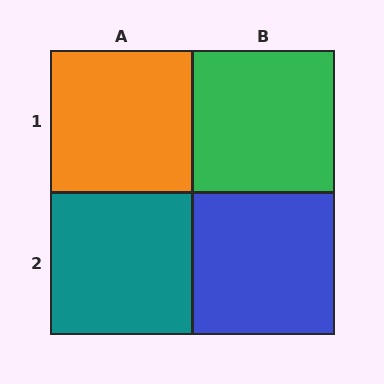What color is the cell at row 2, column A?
Teal.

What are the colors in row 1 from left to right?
Orange, green.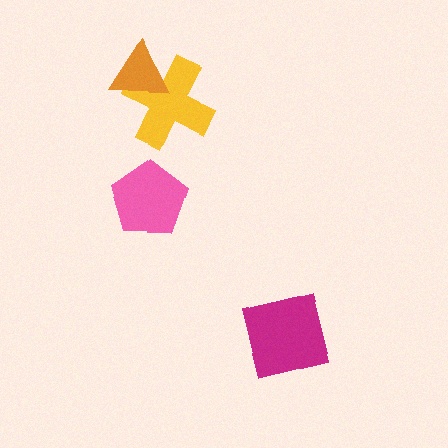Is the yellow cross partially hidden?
Yes, it is partially covered by another shape.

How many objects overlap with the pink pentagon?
0 objects overlap with the pink pentagon.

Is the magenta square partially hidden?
No, no other shape covers it.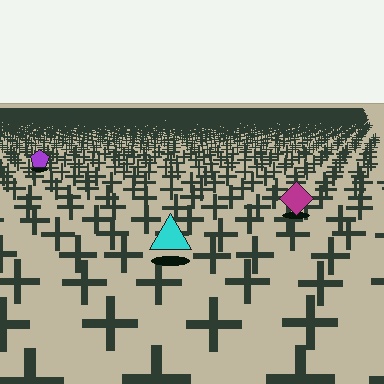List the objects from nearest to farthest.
From nearest to farthest: the cyan triangle, the magenta diamond, the purple pentagon.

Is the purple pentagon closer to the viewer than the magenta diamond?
No. The magenta diamond is closer — you can tell from the texture gradient: the ground texture is coarser near it.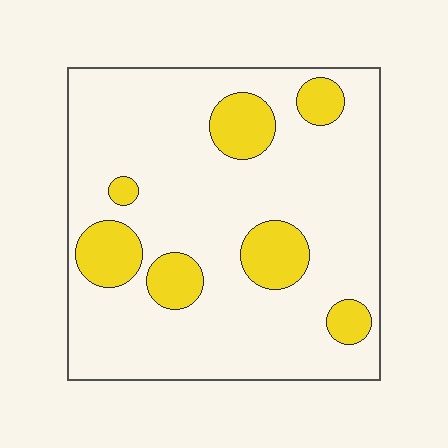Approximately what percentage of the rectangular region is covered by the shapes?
Approximately 20%.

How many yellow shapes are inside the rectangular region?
7.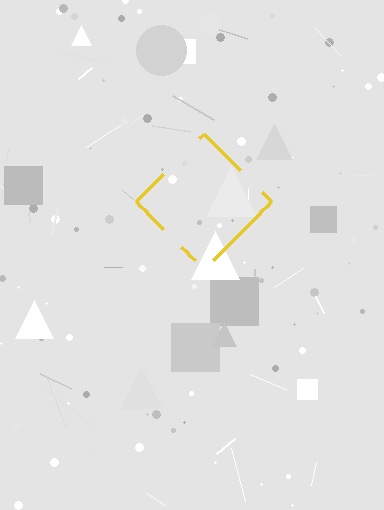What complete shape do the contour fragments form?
The contour fragments form a diamond.